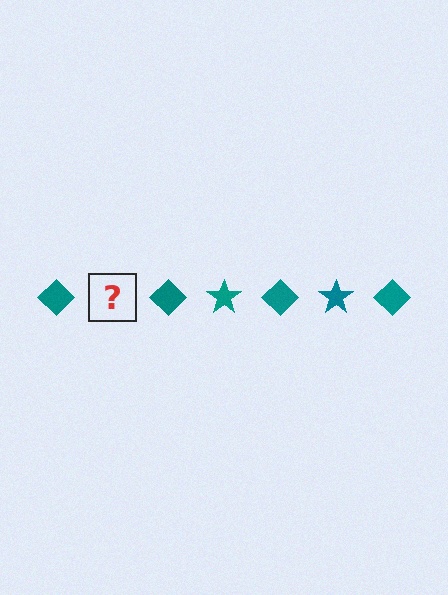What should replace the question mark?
The question mark should be replaced with a teal star.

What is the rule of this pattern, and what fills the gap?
The rule is that the pattern cycles through diamond, star shapes in teal. The gap should be filled with a teal star.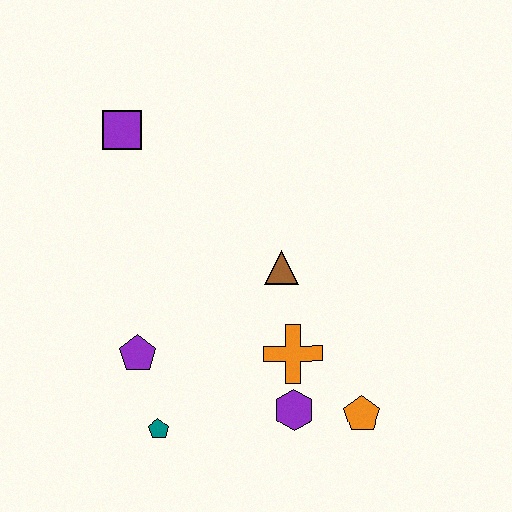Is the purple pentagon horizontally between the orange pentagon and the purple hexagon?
No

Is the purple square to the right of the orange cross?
No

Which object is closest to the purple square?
The brown triangle is closest to the purple square.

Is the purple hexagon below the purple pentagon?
Yes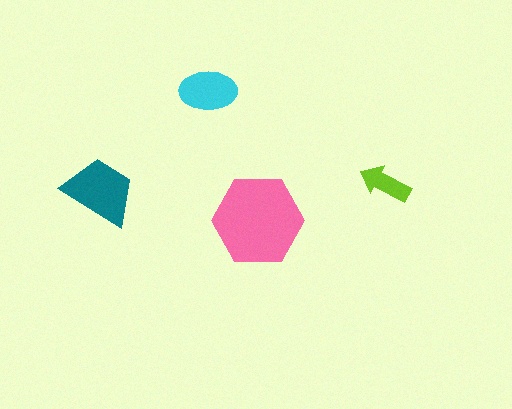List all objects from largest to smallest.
The pink hexagon, the teal trapezoid, the cyan ellipse, the lime arrow.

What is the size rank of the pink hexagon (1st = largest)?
1st.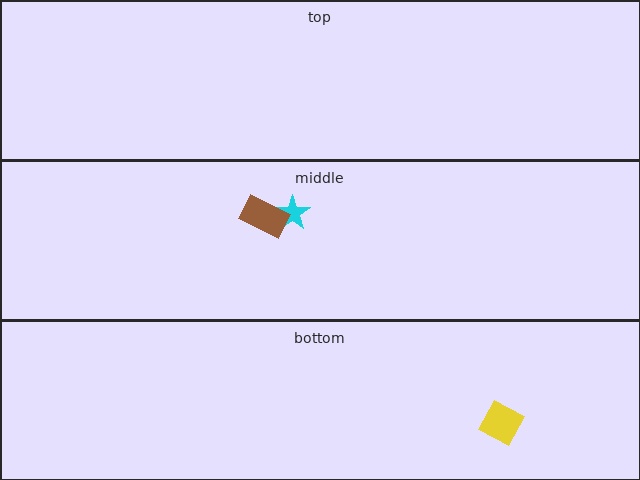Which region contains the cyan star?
The middle region.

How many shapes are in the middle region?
2.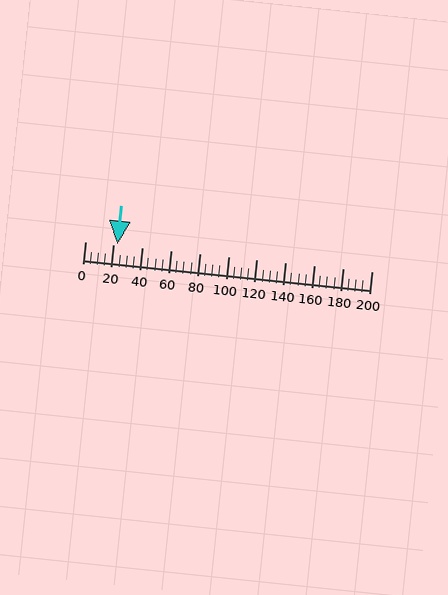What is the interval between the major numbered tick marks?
The major tick marks are spaced 20 units apart.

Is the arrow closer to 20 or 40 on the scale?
The arrow is closer to 20.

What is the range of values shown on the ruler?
The ruler shows values from 0 to 200.